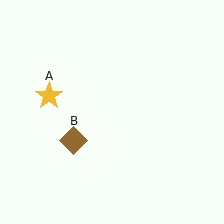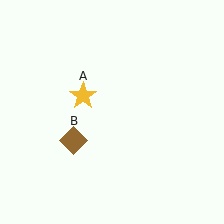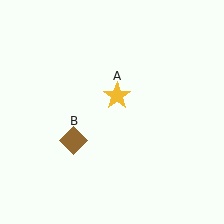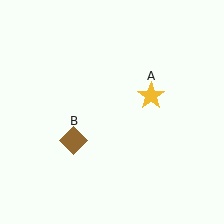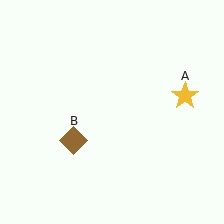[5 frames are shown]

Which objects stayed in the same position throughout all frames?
Brown diamond (object B) remained stationary.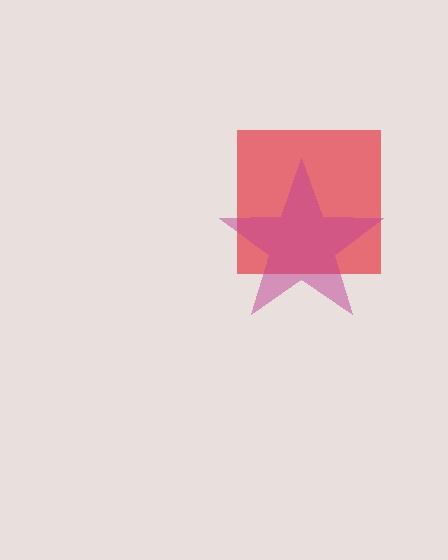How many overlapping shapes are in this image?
There are 2 overlapping shapes in the image.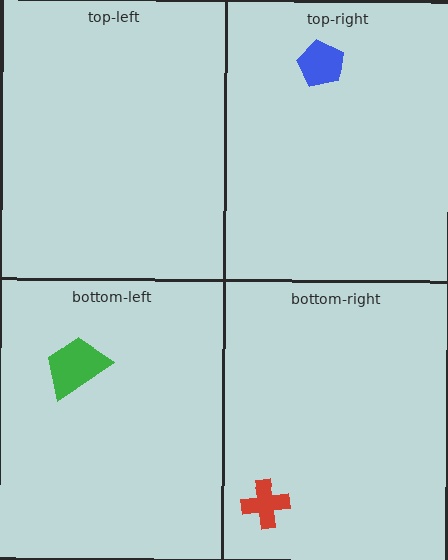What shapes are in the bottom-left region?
The green trapezoid.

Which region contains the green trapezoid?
The bottom-left region.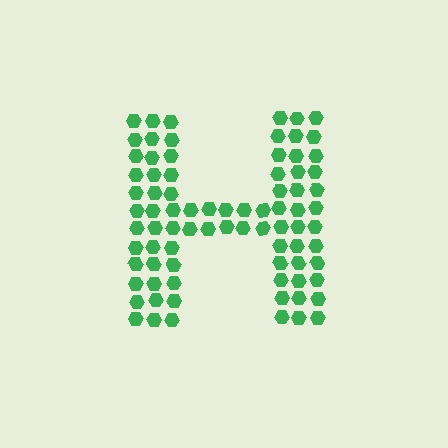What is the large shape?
The large shape is the letter H.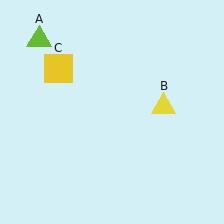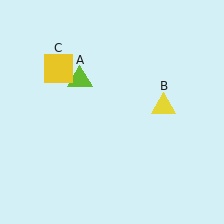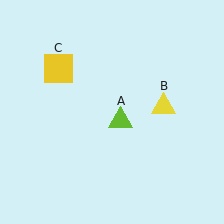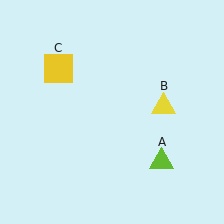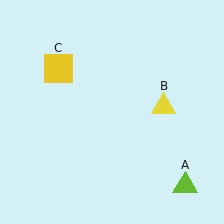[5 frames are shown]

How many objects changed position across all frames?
1 object changed position: lime triangle (object A).